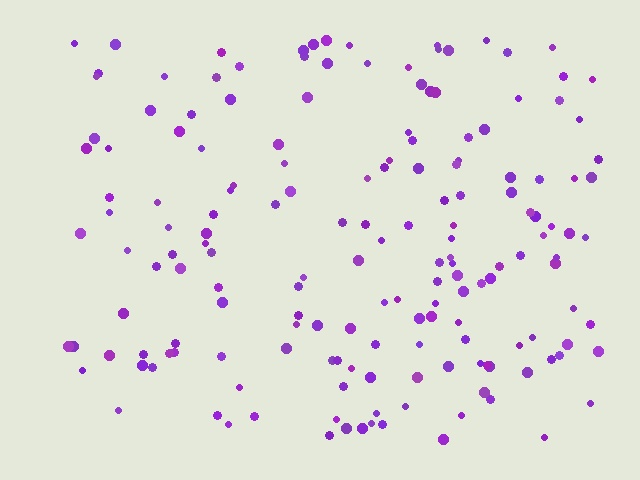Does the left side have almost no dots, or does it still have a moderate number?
Still a moderate number, just noticeably fewer than the right.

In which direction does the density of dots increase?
From left to right, with the right side densest.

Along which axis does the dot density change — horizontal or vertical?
Horizontal.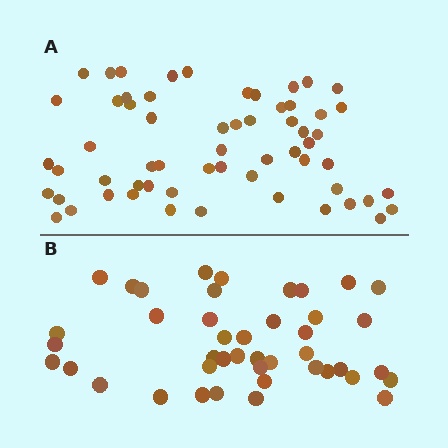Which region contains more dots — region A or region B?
Region A (the top region) has more dots.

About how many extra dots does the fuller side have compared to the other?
Region A has approximately 15 more dots than region B.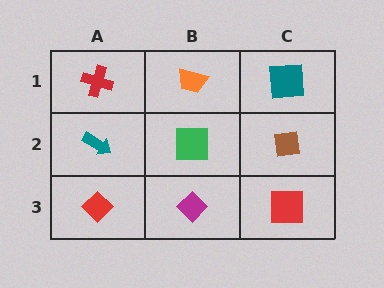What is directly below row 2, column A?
A red diamond.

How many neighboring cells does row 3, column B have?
3.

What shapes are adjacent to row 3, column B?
A green square (row 2, column B), a red diamond (row 3, column A), a red square (row 3, column C).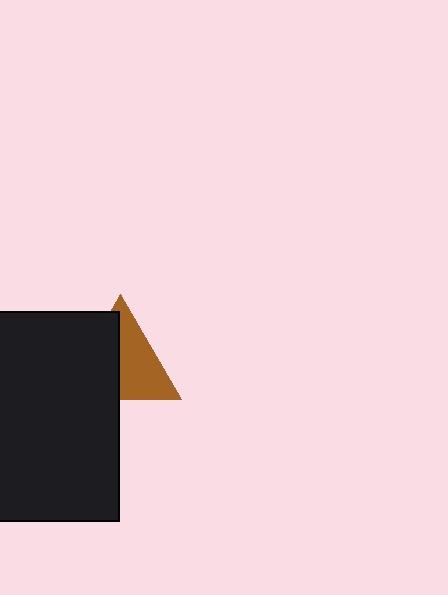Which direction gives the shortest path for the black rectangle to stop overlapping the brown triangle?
Moving left gives the shortest separation.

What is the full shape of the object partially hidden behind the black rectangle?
The partially hidden object is a brown triangle.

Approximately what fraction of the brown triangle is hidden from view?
Roughly 47% of the brown triangle is hidden behind the black rectangle.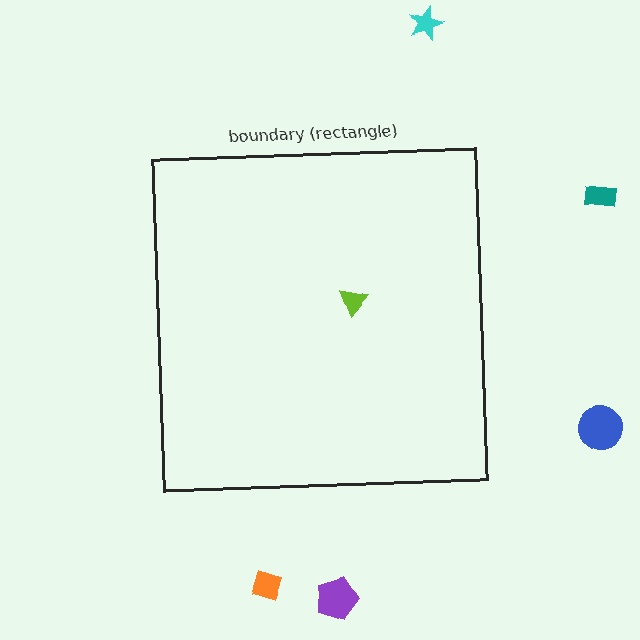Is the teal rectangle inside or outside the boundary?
Outside.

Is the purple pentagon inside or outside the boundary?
Outside.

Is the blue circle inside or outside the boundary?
Outside.